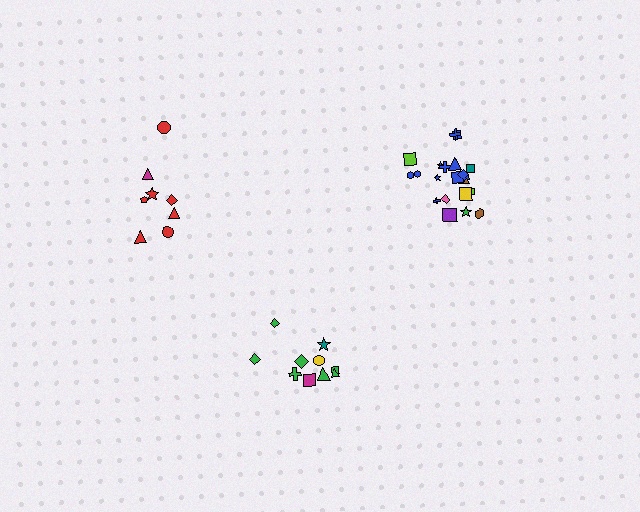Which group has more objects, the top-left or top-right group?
The top-right group.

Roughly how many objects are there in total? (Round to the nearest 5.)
Roughly 40 objects in total.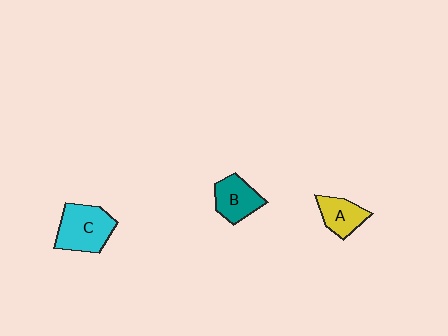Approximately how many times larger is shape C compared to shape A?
Approximately 1.6 times.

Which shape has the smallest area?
Shape A (yellow).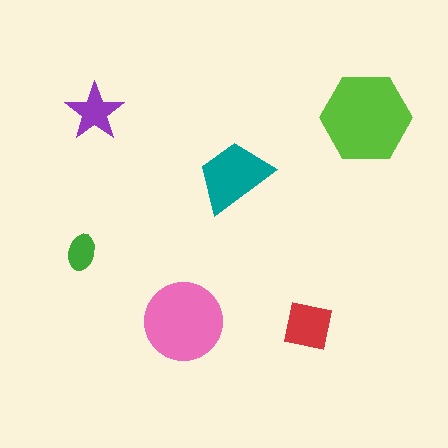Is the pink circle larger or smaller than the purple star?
Larger.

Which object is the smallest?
The green ellipse.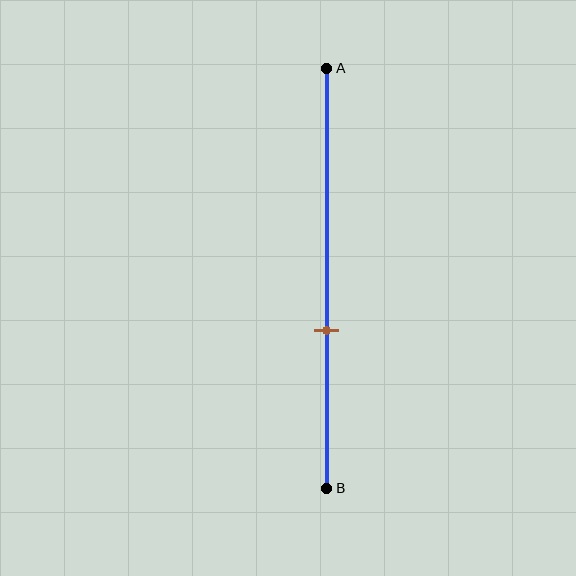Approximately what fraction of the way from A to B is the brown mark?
The brown mark is approximately 65% of the way from A to B.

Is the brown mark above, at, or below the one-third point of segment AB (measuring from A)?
The brown mark is below the one-third point of segment AB.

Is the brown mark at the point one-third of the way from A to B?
No, the mark is at about 65% from A, not at the 33% one-third point.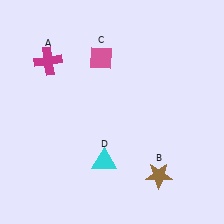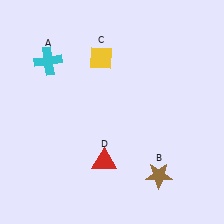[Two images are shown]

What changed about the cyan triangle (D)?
In Image 1, D is cyan. In Image 2, it changed to red.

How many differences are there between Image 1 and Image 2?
There are 3 differences between the two images.